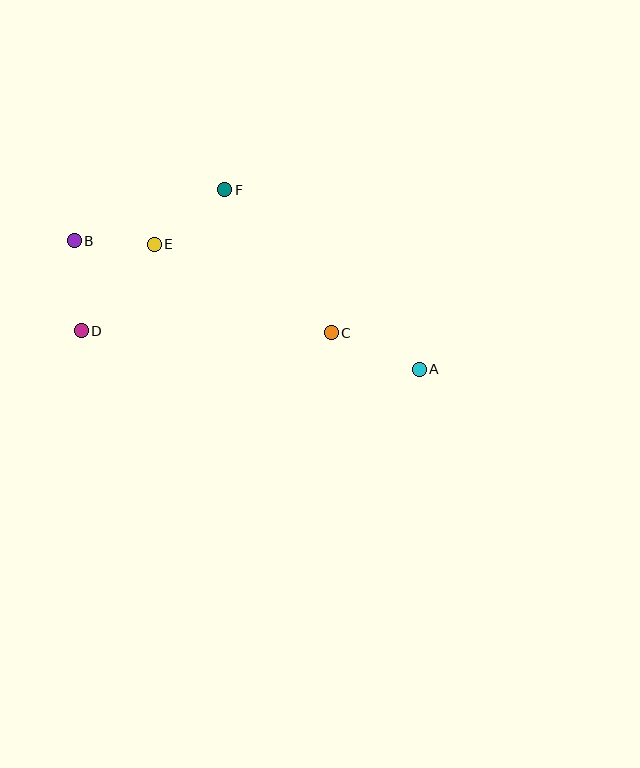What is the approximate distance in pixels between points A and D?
The distance between A and D is approximately 340 pixels.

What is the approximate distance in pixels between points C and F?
The distance between C and F is approximately 178 pixels.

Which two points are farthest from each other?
Points A and B are farthest from each other.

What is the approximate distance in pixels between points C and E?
The distance between C and E is approximately 198 pixels.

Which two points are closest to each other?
Points B and E are closest to each other.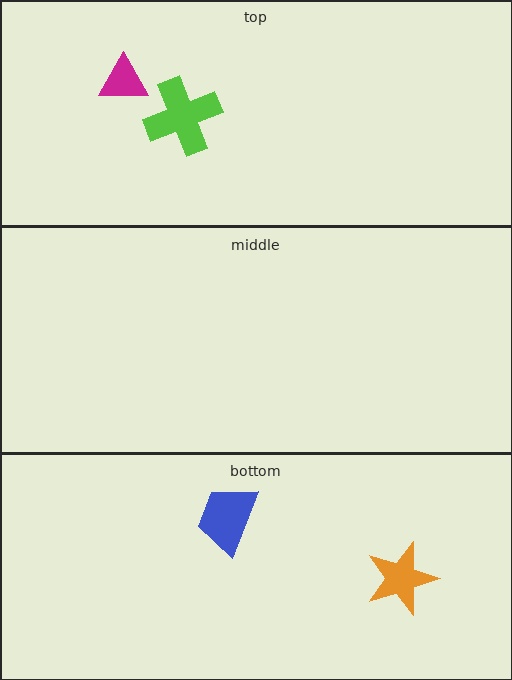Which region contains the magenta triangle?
The top region.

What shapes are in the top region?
The lime cross, the magenta triangle.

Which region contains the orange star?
The bottom region.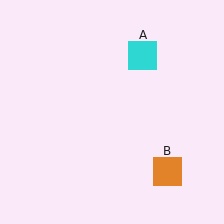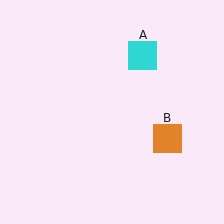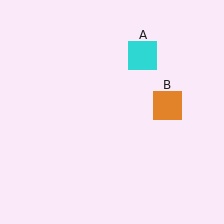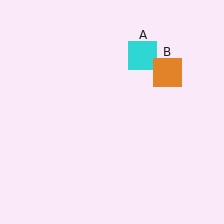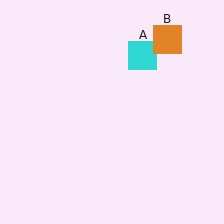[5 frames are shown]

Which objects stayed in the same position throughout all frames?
Cyan square (object A) remained stationary.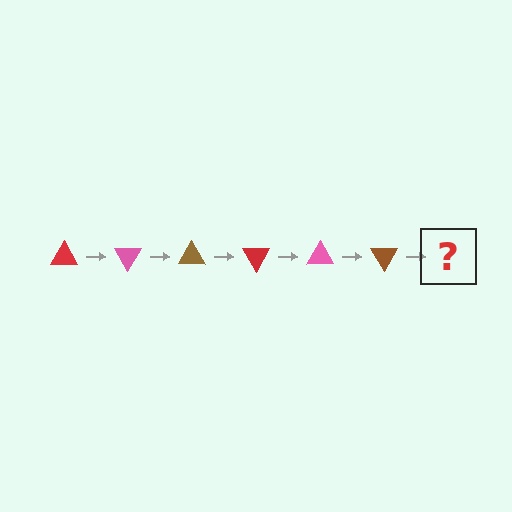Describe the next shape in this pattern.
It should be a red triangle, rotated 360 degrees from the start.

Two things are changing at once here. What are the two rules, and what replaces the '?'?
The two rules are that it rotates 60 degrees each step and the color cycles through red, pink, and brown. The '?' should be a red triangle, rotated 360 degrees from the start.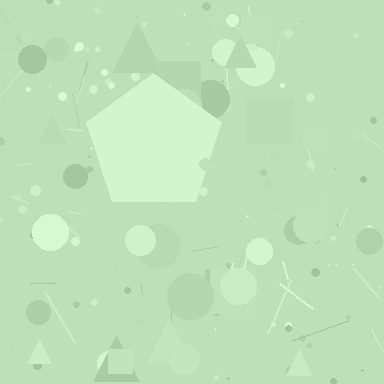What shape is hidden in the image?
A pentagon is hidden in the image.